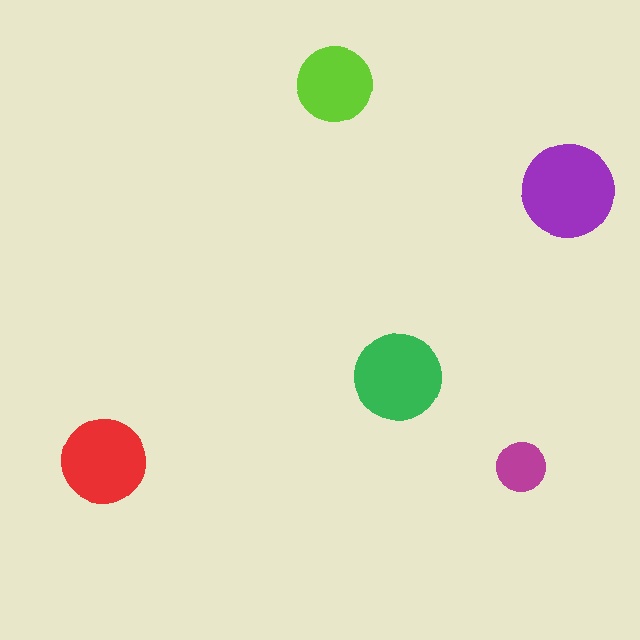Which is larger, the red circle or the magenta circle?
The red one.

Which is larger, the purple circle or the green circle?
The purple one.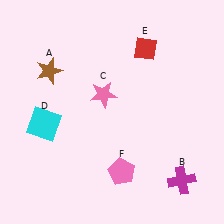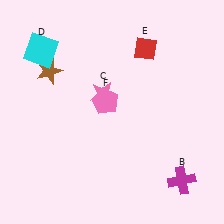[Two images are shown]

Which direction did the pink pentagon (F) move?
The pink pentagon (F) moved up.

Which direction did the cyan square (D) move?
The cyan square (D) moved up.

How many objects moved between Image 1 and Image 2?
2 objects moved between the two images.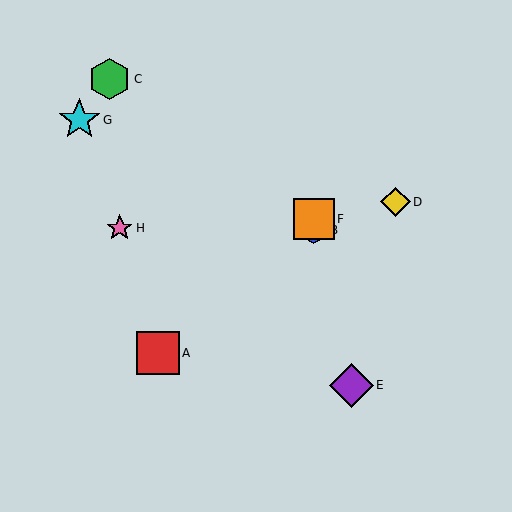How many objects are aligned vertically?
2 objects (B, F) are aligned vertically.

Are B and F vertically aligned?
Yes, both are at x≈314.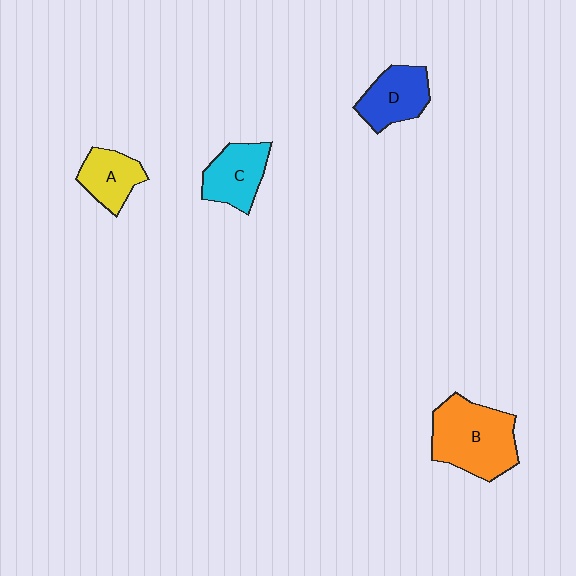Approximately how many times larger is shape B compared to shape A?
Approximately 1.9 times.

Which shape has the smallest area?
Shape A (yellow).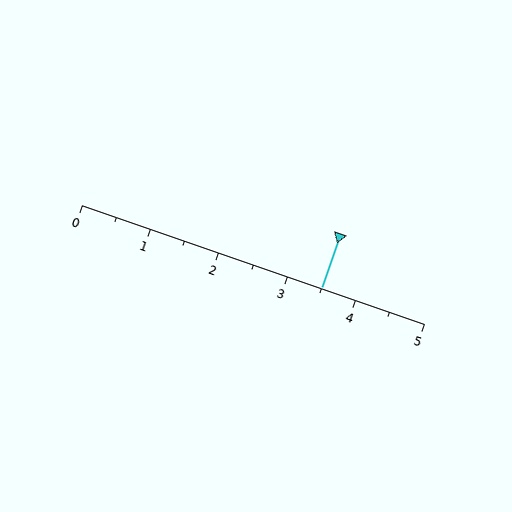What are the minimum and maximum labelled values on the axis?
The axis runs from 0 to 5.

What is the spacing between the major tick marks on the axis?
The major ticks are spaced 1 apart.